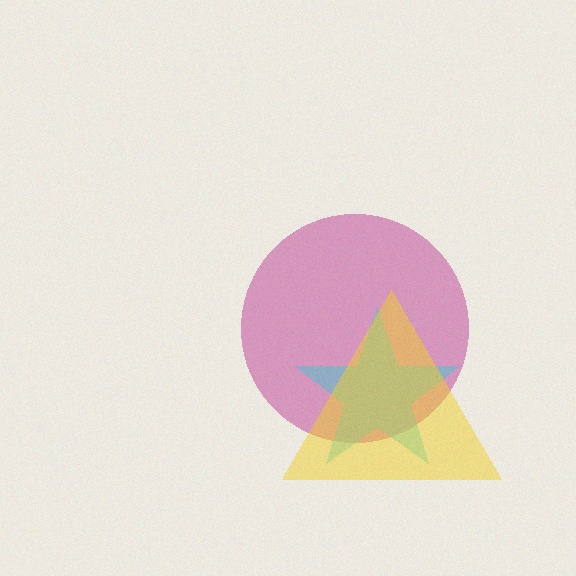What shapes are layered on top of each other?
The layered shapes are: a magenta circle, a cyan star, a yellow triangle.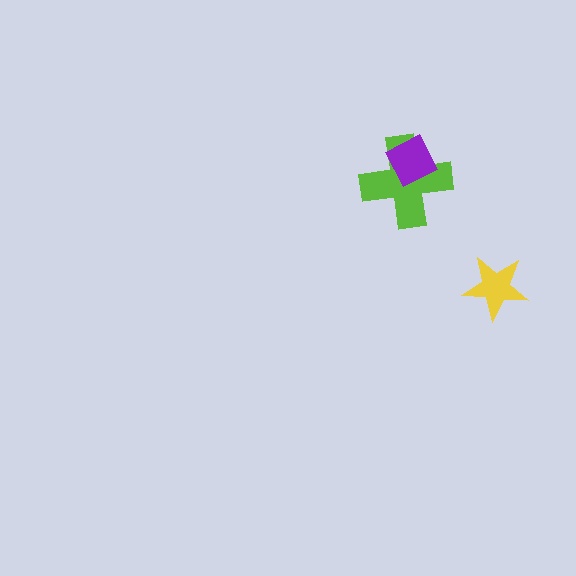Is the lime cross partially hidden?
Yes, it is partially covered by another shape.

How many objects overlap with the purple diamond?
1 object overlaps with the purple diamond.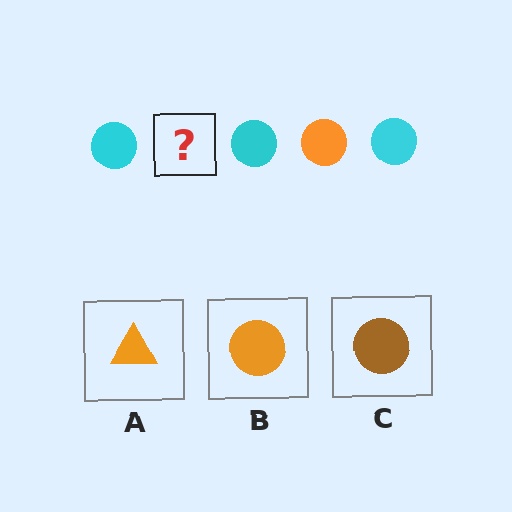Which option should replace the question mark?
Option B.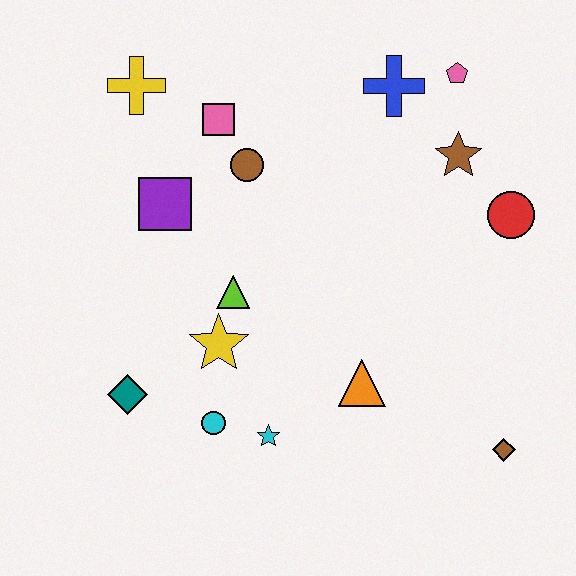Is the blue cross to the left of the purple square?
No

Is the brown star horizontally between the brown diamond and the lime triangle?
Yes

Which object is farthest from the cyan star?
The pink pentagon is farthest from the cyan star.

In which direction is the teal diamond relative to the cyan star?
The teal diamond is to the left of the cyan star.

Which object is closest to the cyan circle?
The cyan star is closest to the cyan circle.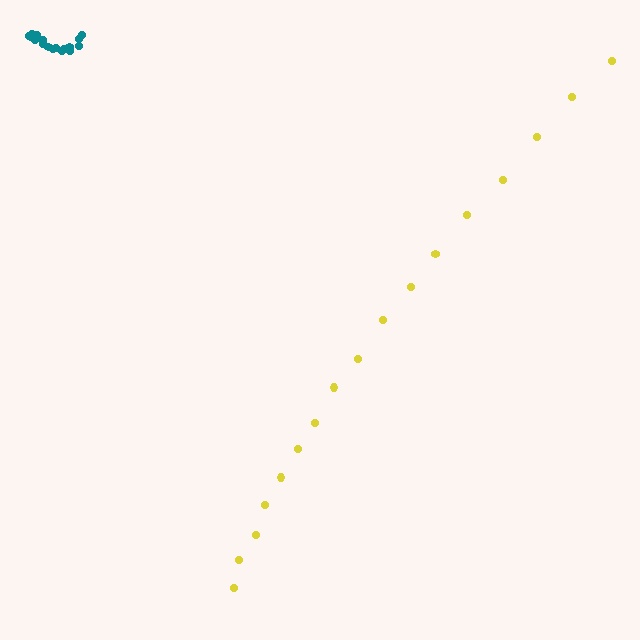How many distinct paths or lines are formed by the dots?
There are 2 distinct paths.